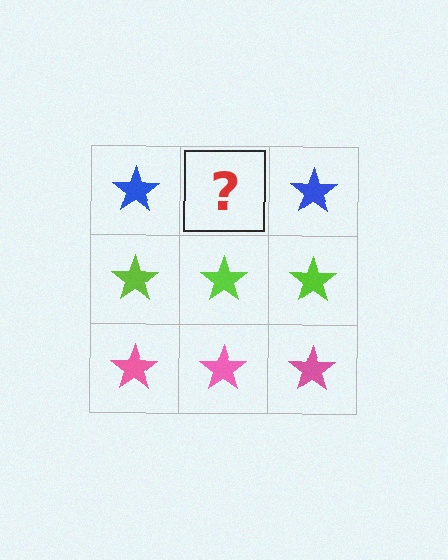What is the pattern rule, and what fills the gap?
The rule is that each row has a consistent color. The gap should be filled with a blue star.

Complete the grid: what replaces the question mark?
The question mark should be replaced with a blue star.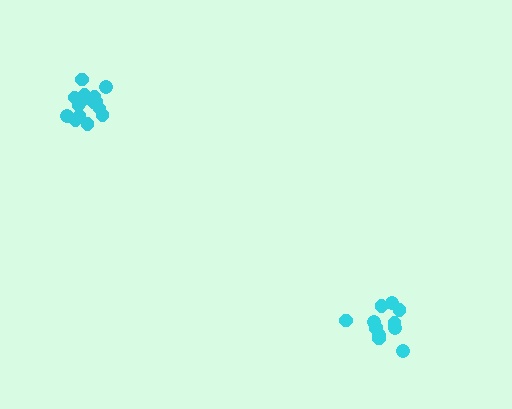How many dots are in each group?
Group 1: 15 dots, Group 2: 12 dots (27 total).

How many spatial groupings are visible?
There are 2 spatial groupings.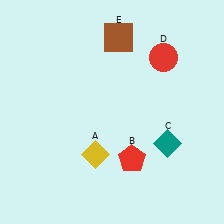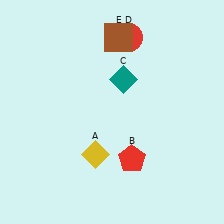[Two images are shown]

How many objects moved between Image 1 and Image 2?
2 objects moved between the two images.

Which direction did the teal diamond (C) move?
The teal diamond (C) moved up.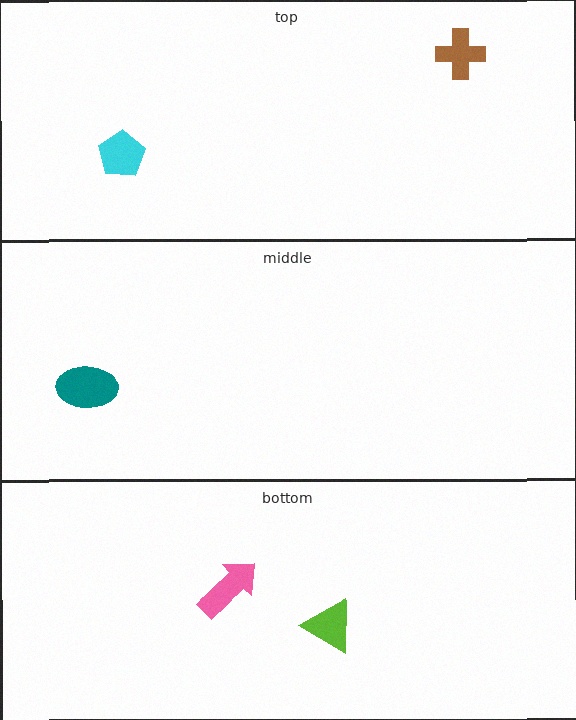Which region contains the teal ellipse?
The middle region.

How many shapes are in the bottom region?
2.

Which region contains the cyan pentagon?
The top region.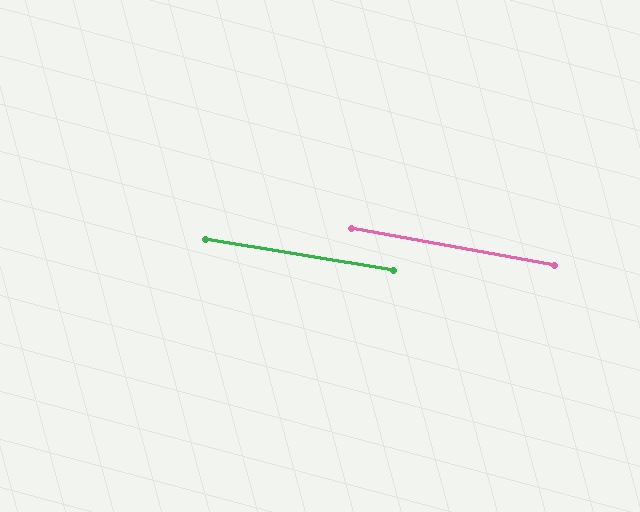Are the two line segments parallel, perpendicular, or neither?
Parallel — their directions differ by only 1.1°.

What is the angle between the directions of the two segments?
Approximately 1 degree.